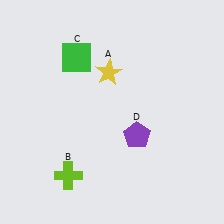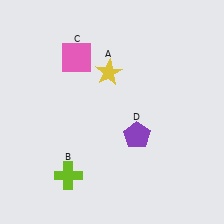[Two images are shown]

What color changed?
The square (C) changed from green in Image 1 to pink in Image 2.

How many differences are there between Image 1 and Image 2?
There is 1 difference between the two images.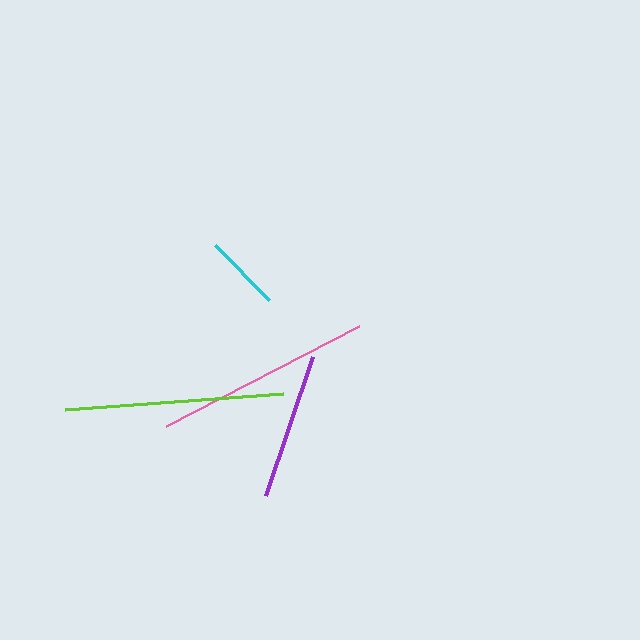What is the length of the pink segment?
The pink segment is approximately 218 pixels long.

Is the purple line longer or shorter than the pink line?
The pink line is longer than the purple line.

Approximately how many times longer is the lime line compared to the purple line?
The lime line is approximately 1.5 times the length of the purple line.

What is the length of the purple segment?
The purple segment is approximately 147 pixels long.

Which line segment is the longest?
The lime line is the longest at approximately 219 pixels.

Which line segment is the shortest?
The cyan line is the shortest at approximately 77 pixels.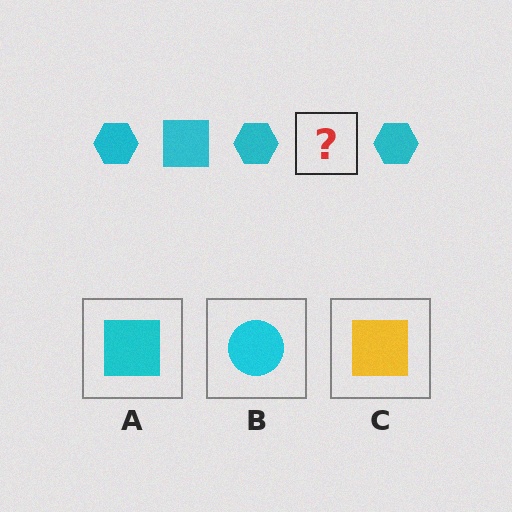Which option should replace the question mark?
Option A.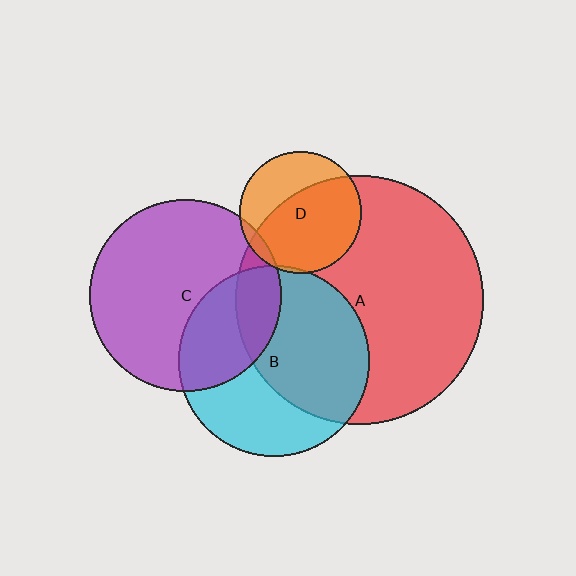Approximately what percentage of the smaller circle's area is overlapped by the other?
Approximately 15%.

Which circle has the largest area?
Circle A (red).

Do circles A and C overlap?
Yes.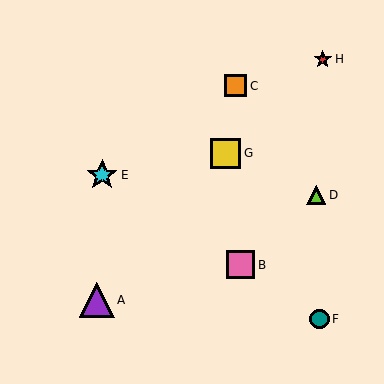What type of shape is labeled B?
Shape B is a pink square.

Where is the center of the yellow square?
The center of the yellow square is at (225, 153).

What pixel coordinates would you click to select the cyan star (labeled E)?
Click at (102, 175) to select the cyan star E.